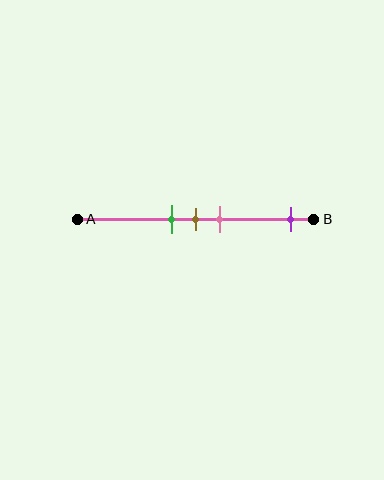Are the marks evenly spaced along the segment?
No, the marks are not evenly spaced.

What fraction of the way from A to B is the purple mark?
The purple mark is approximately 90% (0.9) of the way from A to B.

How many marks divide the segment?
There are 4 marks dividing the segment.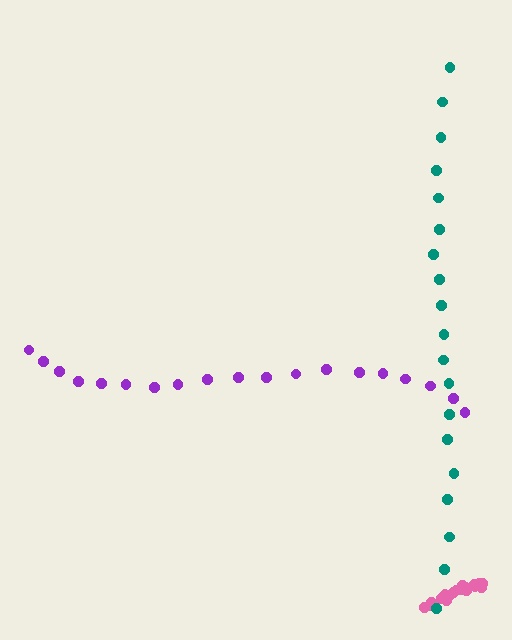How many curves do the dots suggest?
There are 3 distinct paths.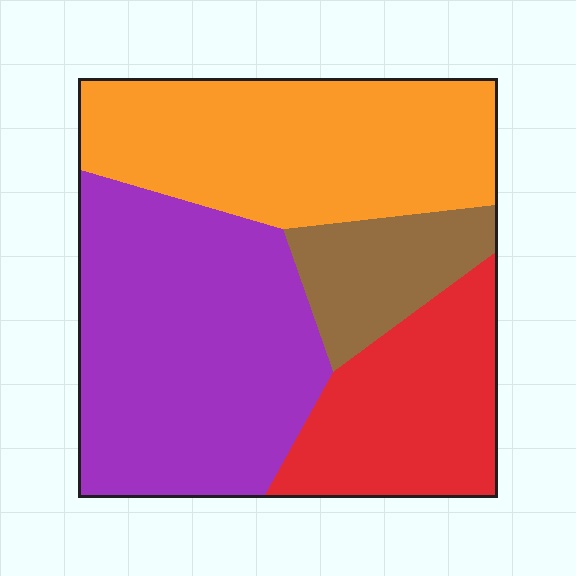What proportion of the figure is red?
Red covers 20% of the figure.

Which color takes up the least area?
Brown, at roughly 10%.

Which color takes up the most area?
Purple, at roughly 40%.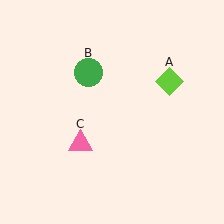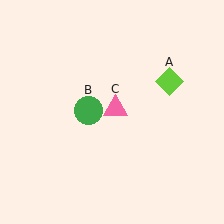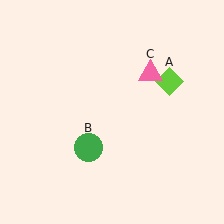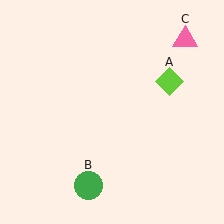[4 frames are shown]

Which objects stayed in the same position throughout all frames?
Lime diamond (object A) remained stationary.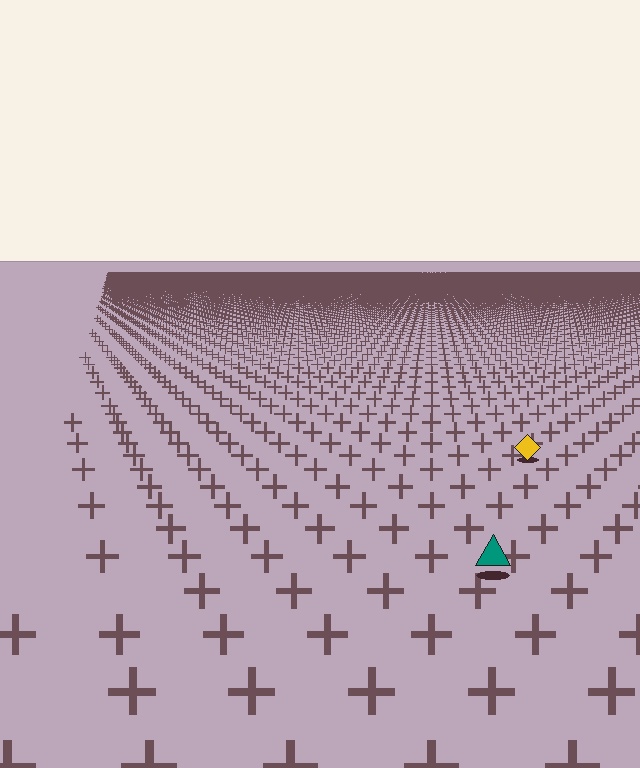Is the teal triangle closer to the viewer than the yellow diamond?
Yes. The teal triangle is closer — you can tell from the texture gradient: the ground texture is coarser near it.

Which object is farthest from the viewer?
The yellow diamond is farthest from the viewer. It appears smaller and the ground texture around it is denser.